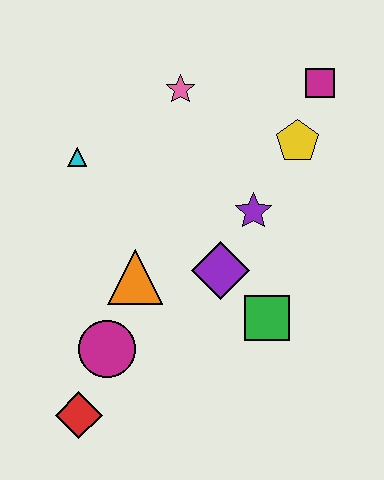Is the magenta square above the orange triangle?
Yes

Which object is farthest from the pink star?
The red diamond is farthest from the pink star.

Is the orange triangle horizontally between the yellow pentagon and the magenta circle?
Yes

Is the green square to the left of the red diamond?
No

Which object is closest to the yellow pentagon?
The magenta square is closest to the yellow pentagon.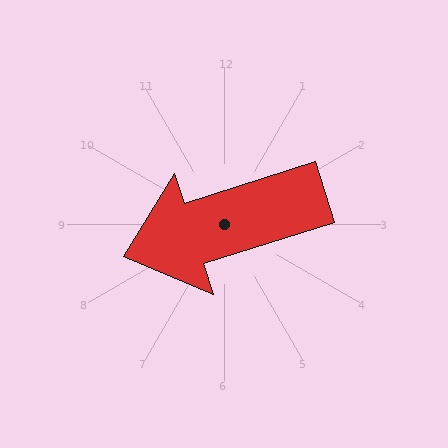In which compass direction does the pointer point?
West.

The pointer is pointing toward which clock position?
Roughly 8 o'clock.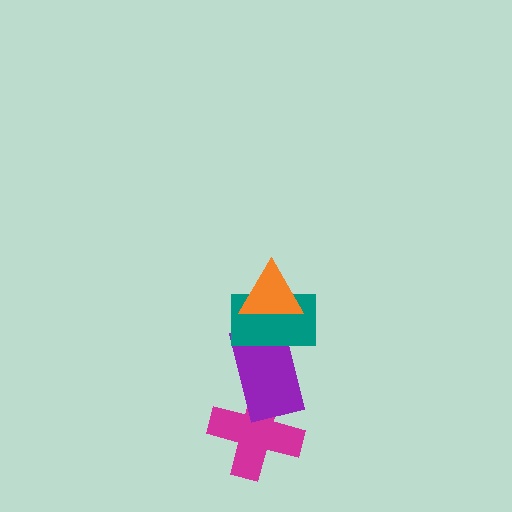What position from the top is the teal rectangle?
The teal rectangle is 2nd from the top.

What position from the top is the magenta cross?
The magenta cross is 4th from the top.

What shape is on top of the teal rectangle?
The orange triangle is on top of the teal rectangle.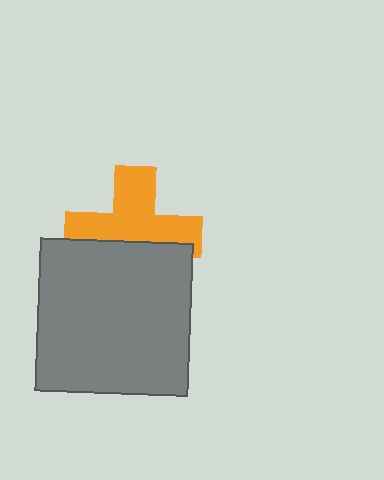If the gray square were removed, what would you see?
You would see the complete orange cross.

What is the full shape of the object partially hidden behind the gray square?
The partially hidden object is an orange cross.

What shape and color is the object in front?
The object in front is a gray square.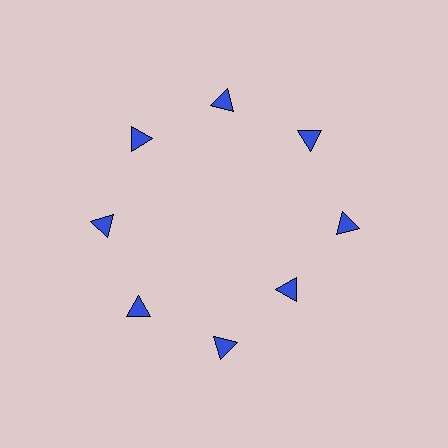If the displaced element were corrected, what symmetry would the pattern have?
It would have 8-fold rotational symmetry — the pattern would map onto itself every 45 degrees.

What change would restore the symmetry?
The symmetry would be restored by moving it outward, back onto the ring so that all 8 triangles sit at equal angles and equal distance from the center.